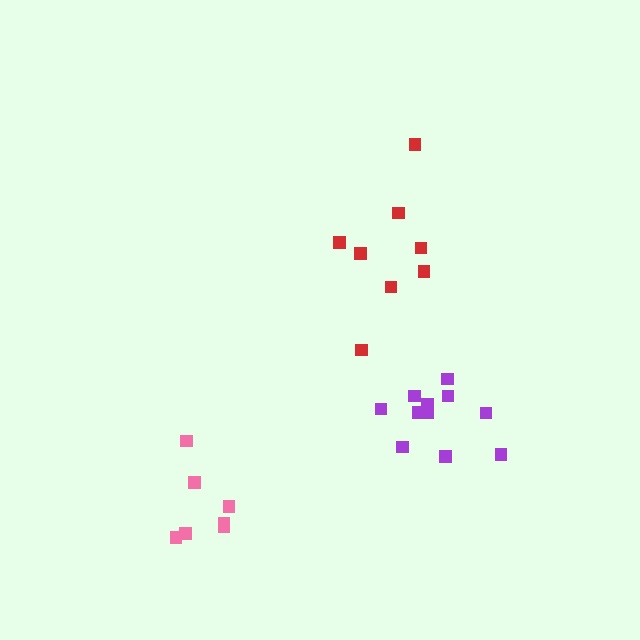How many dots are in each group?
Group 1: 8 dots, Group 2: 11 dots, Group 3: 7 dots (26 total).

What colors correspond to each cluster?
The clusters are colored: red, purple, pink.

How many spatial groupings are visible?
There are 3 spatial groupings.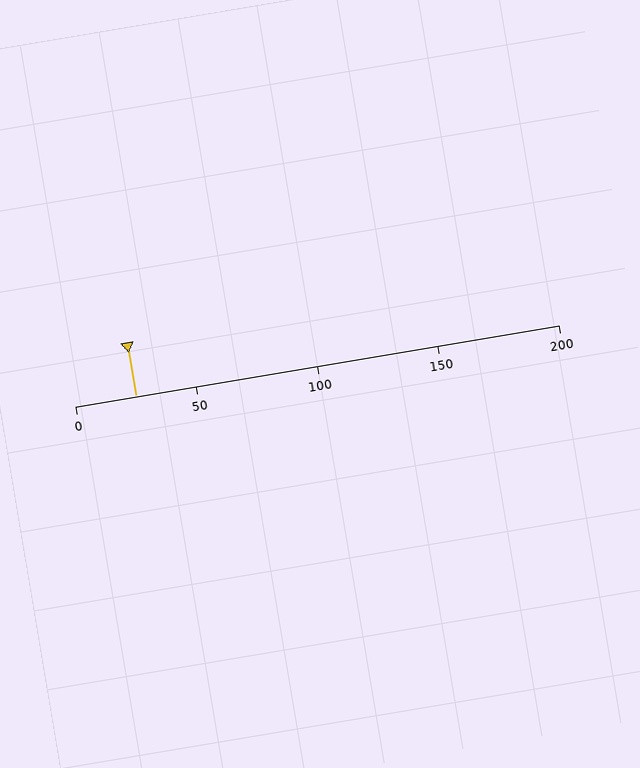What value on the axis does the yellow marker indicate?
The marker indicates approximately 25.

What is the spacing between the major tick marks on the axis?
The major ticks are spaced 50 apart.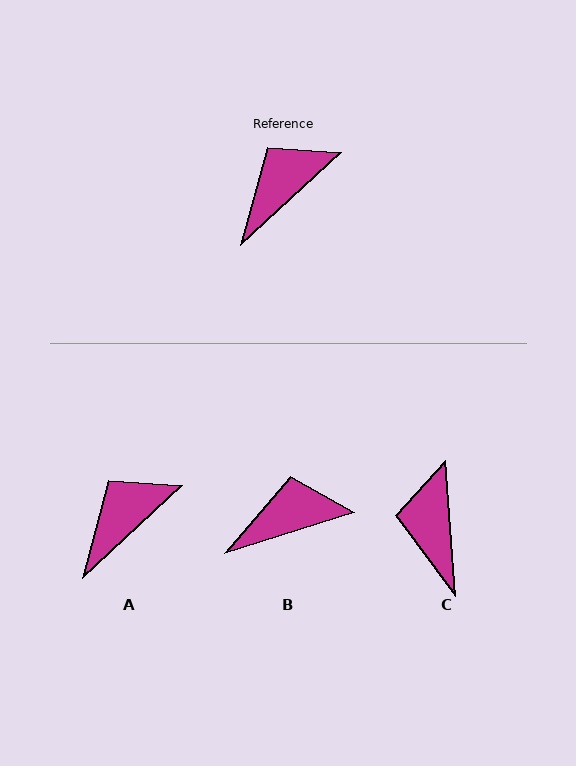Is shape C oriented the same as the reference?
No, it is off by about 52 degrees.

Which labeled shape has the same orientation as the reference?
A.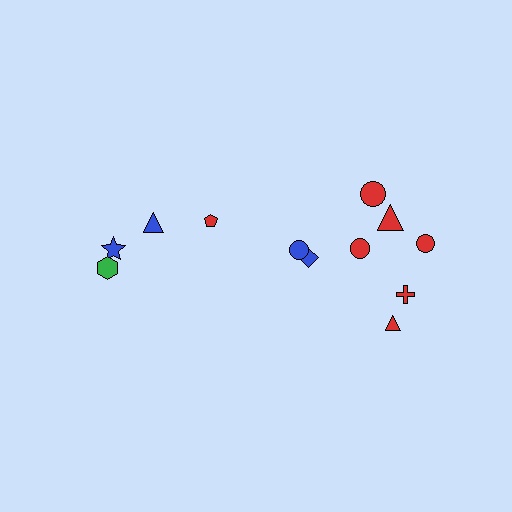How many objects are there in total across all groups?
There are 12 objects.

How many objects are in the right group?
There are 8 objects.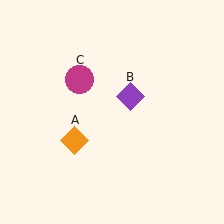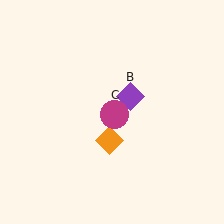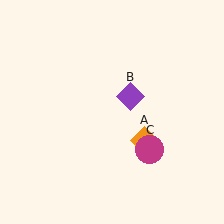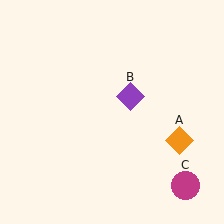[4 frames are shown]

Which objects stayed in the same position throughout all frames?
Purple diamond (object B) remained stationary.